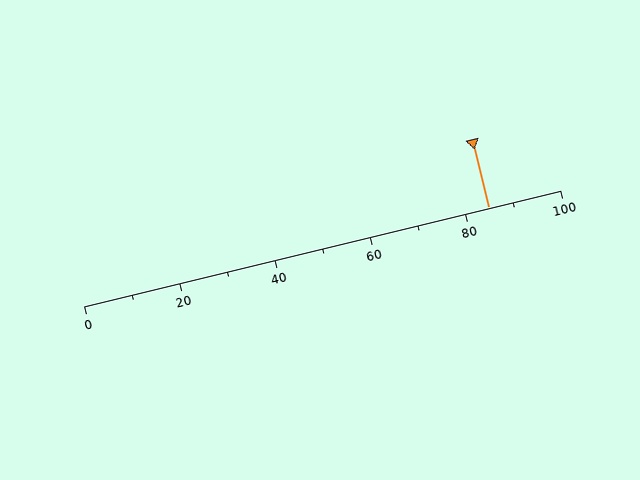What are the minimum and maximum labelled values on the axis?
The axis runs from 0 to 100.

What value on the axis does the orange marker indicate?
The marker indicates approximately 85.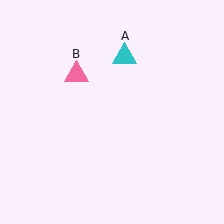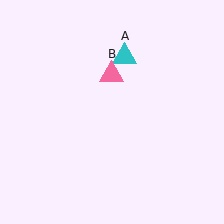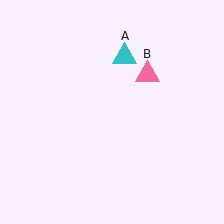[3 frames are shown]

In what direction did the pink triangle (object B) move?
The pink triangle (object B) moved right.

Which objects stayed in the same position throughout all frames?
Cyan triangle (object A) remained stationary.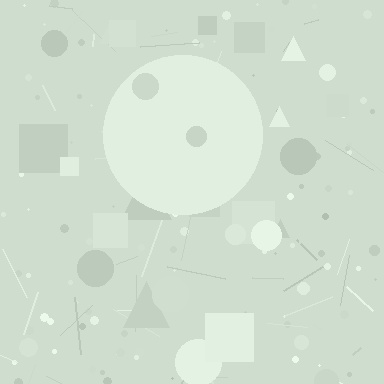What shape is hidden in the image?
A circle is hidden in the image.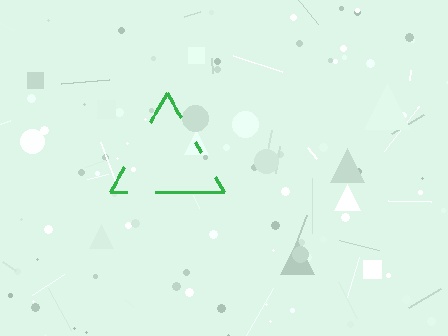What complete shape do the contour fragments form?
The contour fragments form a triangle.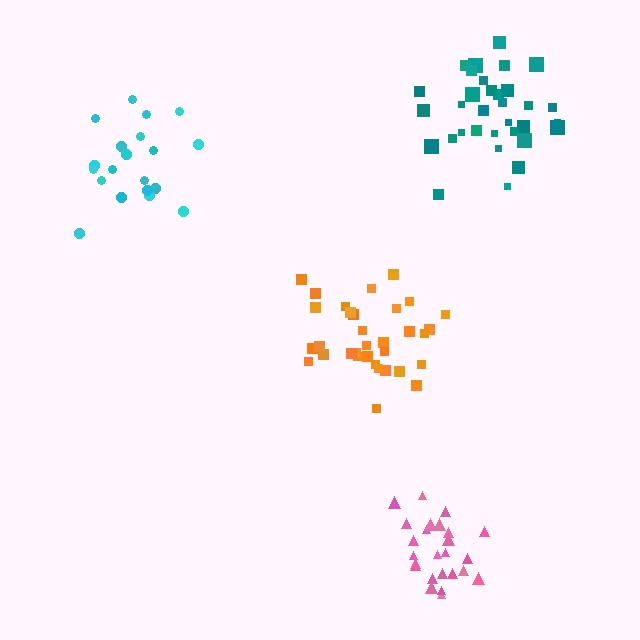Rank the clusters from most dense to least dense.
pink, cyan, orange, teal.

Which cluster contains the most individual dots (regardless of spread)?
Teal (34).